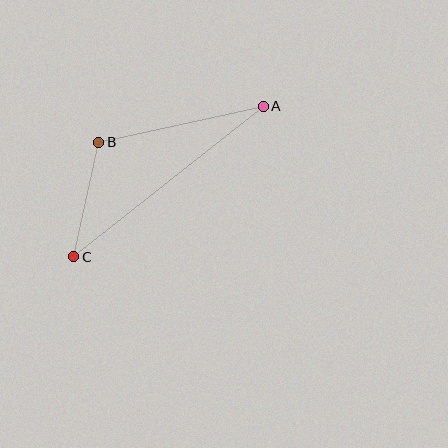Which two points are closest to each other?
Points B and C are closest to each other.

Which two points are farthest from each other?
Points A and C are farthest from each other.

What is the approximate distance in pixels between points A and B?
The distance between A and B is approximately 168 pixels.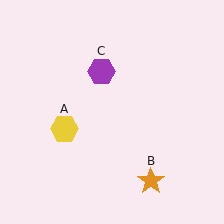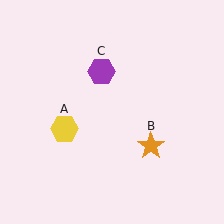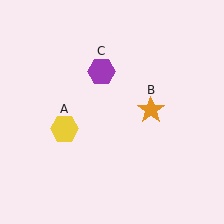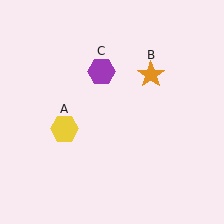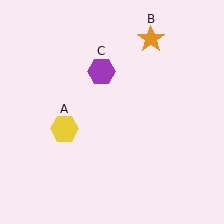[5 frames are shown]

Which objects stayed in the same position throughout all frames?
Yellow hexagon (object A) and purple hexagon (object C) remained stationary.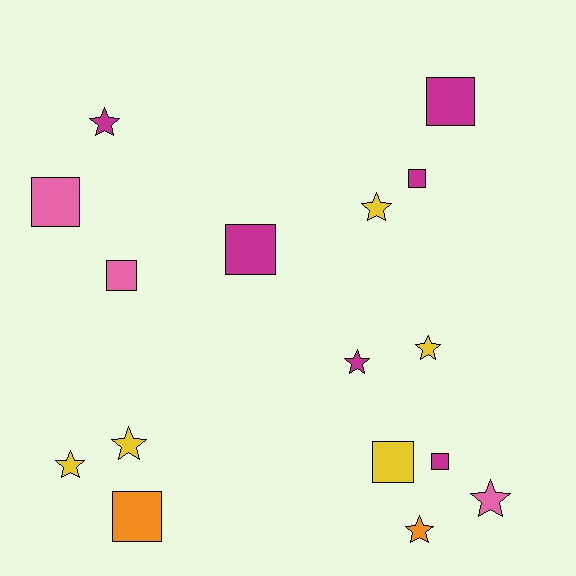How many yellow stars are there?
There are 4 yellow stars.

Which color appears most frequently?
Magenta, with 6 objects.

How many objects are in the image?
There are 16 objects.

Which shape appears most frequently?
Square, with 8 objects.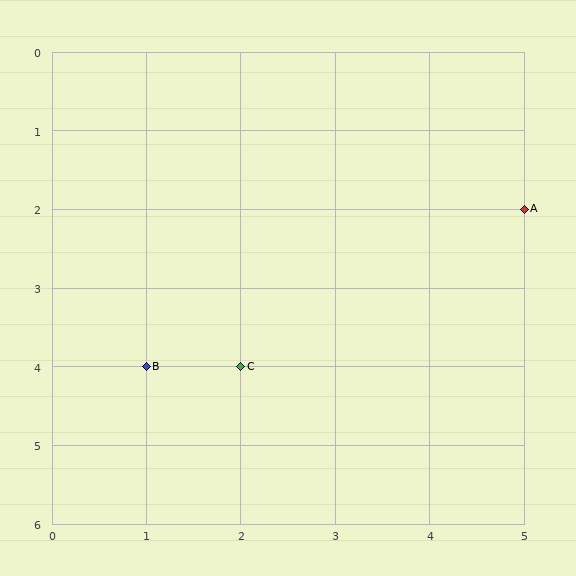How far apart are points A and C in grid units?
Points A and C are 3 columns and 2 rows apart (about 3.6 grid units diagonally).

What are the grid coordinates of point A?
Point A is at grid coordinates (5, 2).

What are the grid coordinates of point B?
Point B is at grid coordinates (1, 4).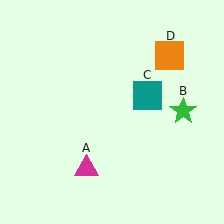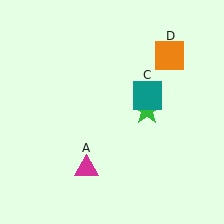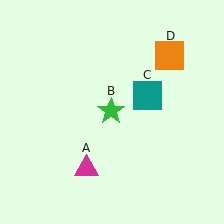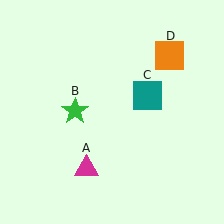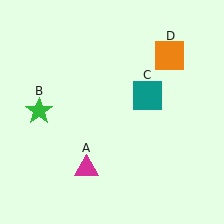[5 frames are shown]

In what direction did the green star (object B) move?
The green star (object B) moved left.